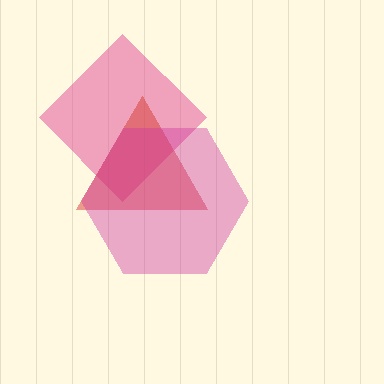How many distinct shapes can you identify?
There are 3 distinct shapes: a pink diamond, a red triangle, a magenta hexagon.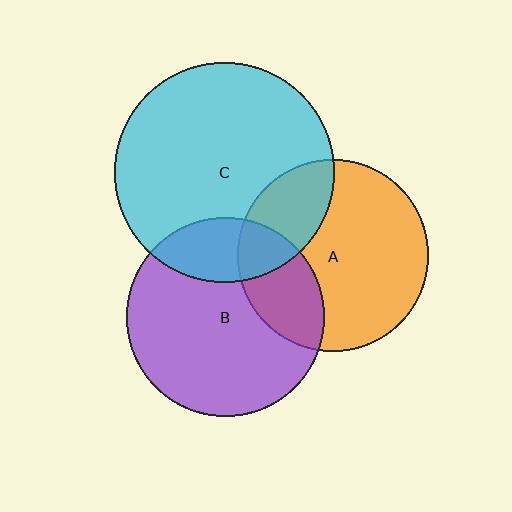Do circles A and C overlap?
Yes.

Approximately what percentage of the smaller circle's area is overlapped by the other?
Approximately 25%.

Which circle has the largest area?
Circle C (cyan).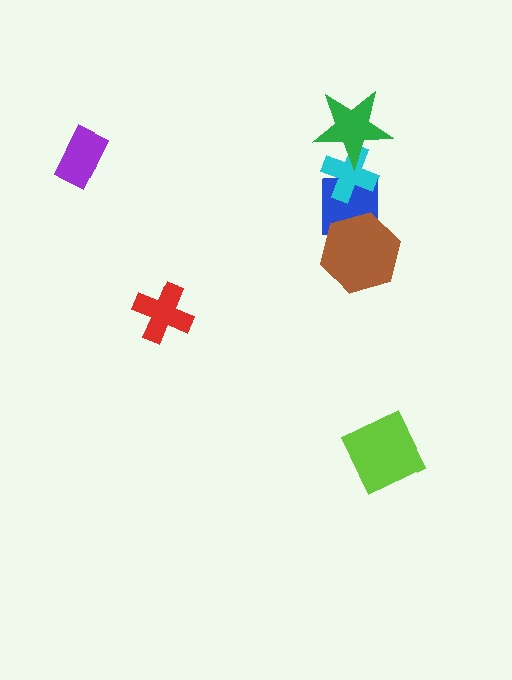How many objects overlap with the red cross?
0 objects overlap with the red cross.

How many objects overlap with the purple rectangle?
0 objects overlap with the purple rectangle.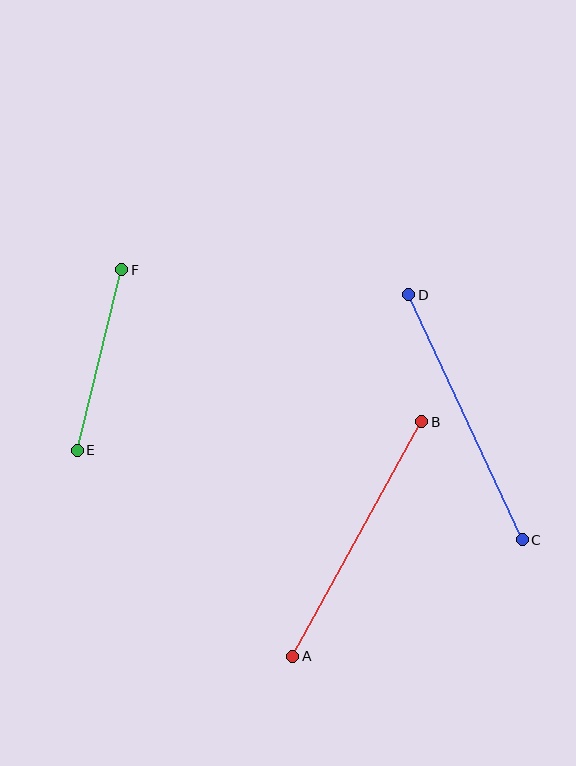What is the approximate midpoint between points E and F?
The midpoint is at approximately (99, 360) pixels.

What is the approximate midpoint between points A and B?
The midpoint is at approximately (357, 539) pixels.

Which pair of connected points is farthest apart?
Points C and D are farthest apart.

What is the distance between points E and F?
The distance is approximately 186 pixels.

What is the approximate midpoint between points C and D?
The midpoint is at approximately (466, 417) pixels.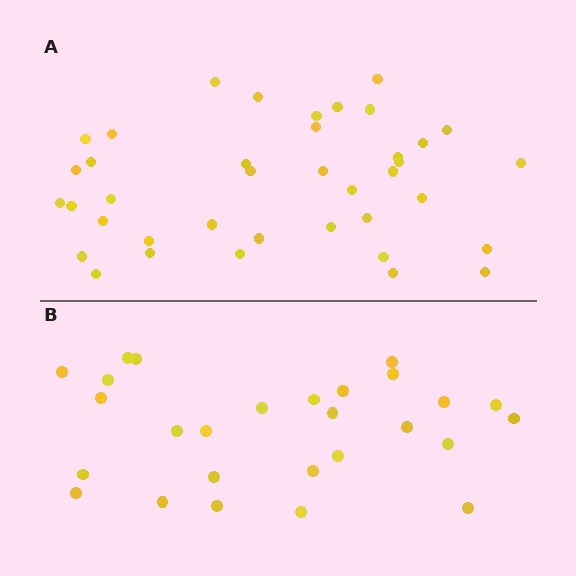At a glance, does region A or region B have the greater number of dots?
Region A (the top region) has more dots.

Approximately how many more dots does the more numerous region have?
Region A has roughly 12 or so more dots than region B.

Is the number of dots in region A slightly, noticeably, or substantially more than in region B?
Region A has noticeably more, but not dramatically so. The ratio is roughly 1.4 to 1.